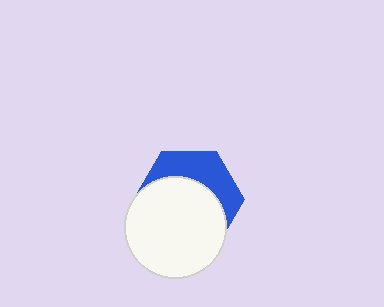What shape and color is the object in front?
The object in front is a white circle.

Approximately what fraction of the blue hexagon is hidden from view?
Roughly 63% of the blue hexagon is hidden behind the white circle.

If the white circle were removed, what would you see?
You would see the complete blue hexagon.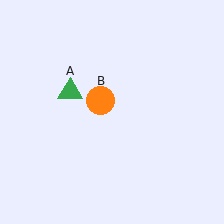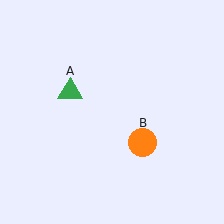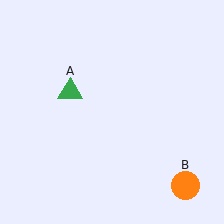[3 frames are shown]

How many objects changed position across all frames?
1 object changed position: orange circle (object B).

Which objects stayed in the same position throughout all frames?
Green triangle (object A) remained stationary.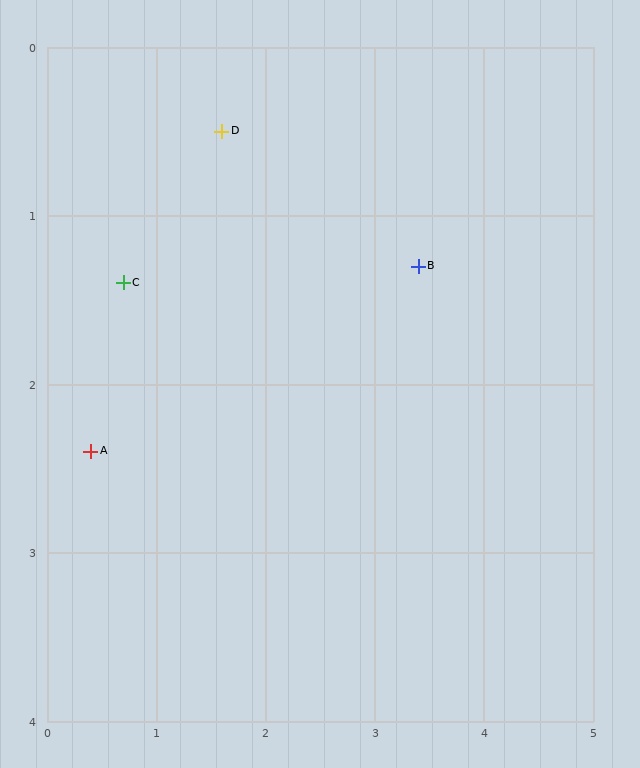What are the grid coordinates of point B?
Point B is at approximately (3.4, 1.3).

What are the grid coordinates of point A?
Point A is at approximately (0.4, 2.4).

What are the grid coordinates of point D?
Point D is at approximately (1.6, 0.5).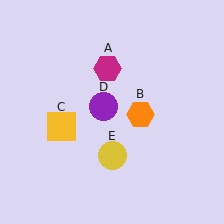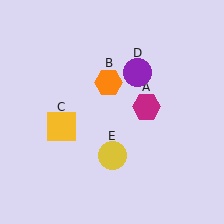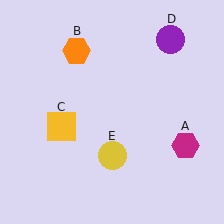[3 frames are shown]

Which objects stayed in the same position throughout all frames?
Yellow square (object C) and yellow circle (object E) remained stationary.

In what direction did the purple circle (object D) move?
The purple circle (object D) moved up and to the right.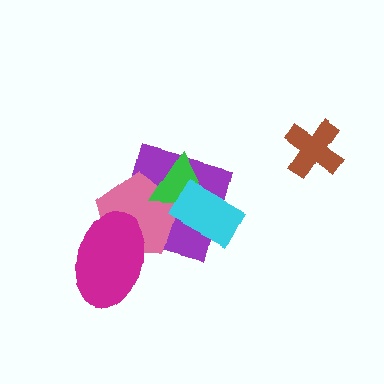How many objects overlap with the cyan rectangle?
2 objects overlap with the cyan rectangle.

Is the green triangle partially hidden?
Yes, it is partially covered by another shape.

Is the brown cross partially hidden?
No, no other shape covers it.